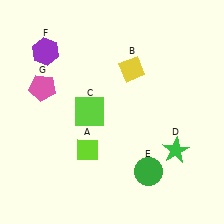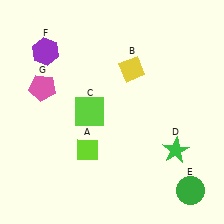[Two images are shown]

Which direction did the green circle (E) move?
The green circle (E) moved right.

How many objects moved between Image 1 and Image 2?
1 object moved between the two images.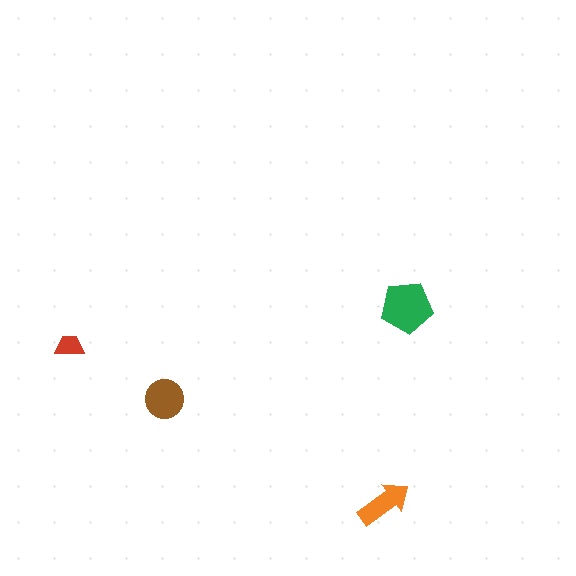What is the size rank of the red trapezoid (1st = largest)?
4th.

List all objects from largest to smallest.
The green pentagon, the brown circle, the orange arrow, the red trapezoid.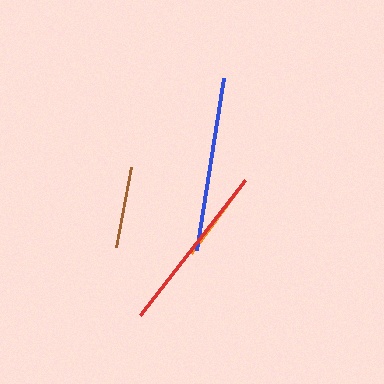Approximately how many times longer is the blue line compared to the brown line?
The blue line is approximately 2.2 times the length of the brown line.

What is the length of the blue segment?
The blue segment is approximately 175 pixels long.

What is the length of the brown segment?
The brown segment is approximately 81 pixels long.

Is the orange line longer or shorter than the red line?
The red line is longer than the orange line.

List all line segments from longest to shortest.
From longest to shortest: blue, red, orange, brown.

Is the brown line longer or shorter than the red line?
The red line is longer than the brown line.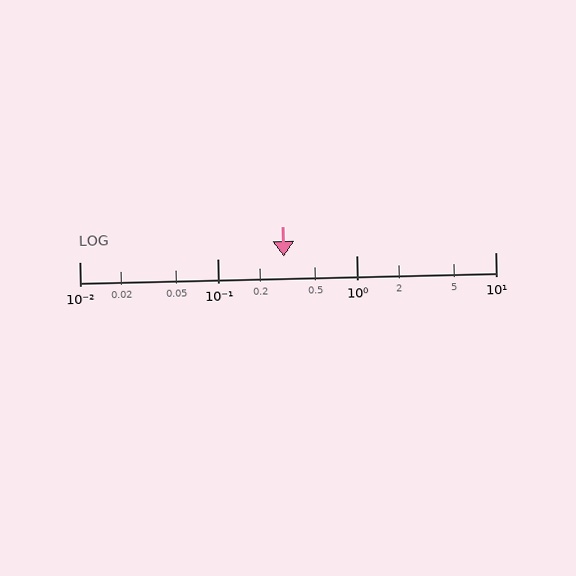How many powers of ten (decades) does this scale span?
The scale spans 3 decades, from 0.01 to 10.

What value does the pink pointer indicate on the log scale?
The pointer indicates approximately 0.3.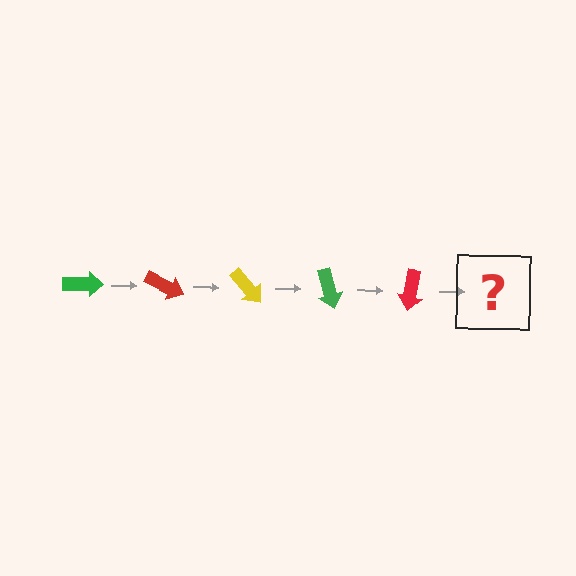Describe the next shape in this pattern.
It should be a yellow arrow, rotated 125 degrees from the start.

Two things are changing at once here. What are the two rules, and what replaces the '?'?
The two rules are that it rotates 25 degrees each step and the color cycles through green, red, and yellow. The '?' should be a yellow arrow, rotated 125 degrees from the start.